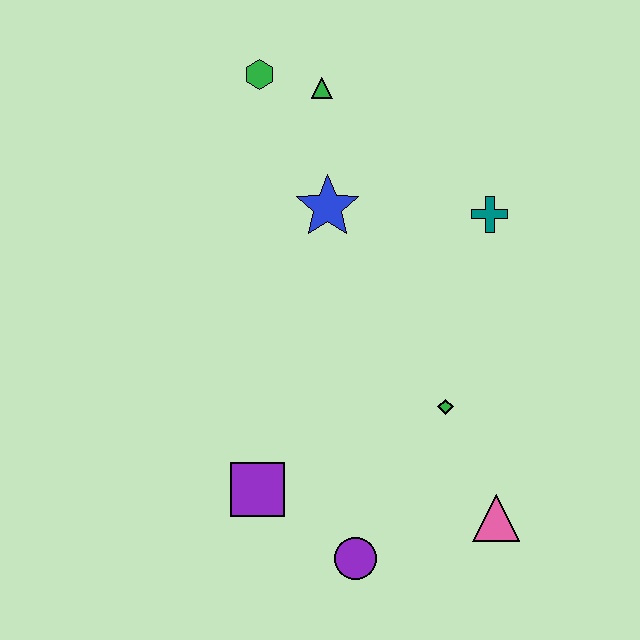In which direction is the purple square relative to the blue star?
The purple square is below the blue star.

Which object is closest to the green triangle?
The green hexagon is closest to the green triangle.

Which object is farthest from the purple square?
The green hexagon is farthest from the purple square.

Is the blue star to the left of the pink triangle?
Yes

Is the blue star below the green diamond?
No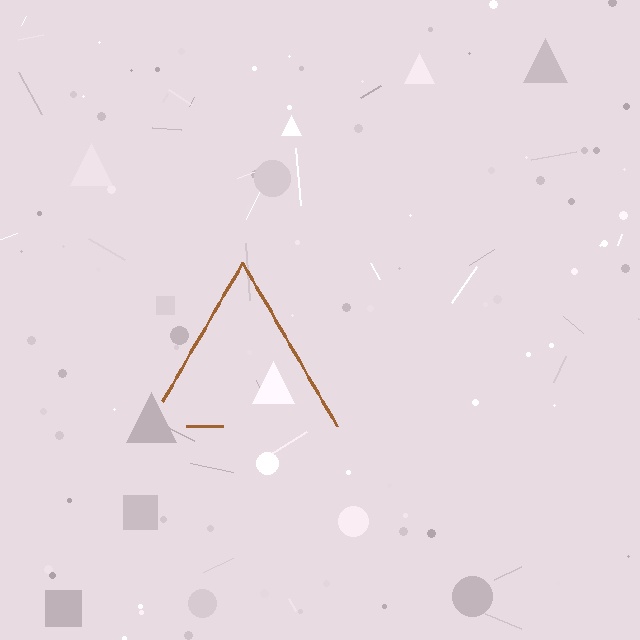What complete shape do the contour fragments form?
The contour fragments form a triangle.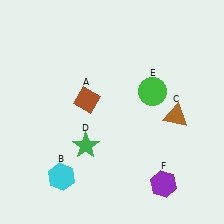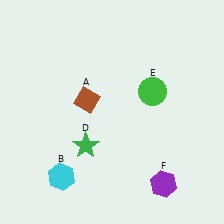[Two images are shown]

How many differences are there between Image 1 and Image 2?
There is 1 difference between the two images.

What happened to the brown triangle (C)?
The brown triangle (C) was removed in Image 2. It was in the bottom-right area of Image 1.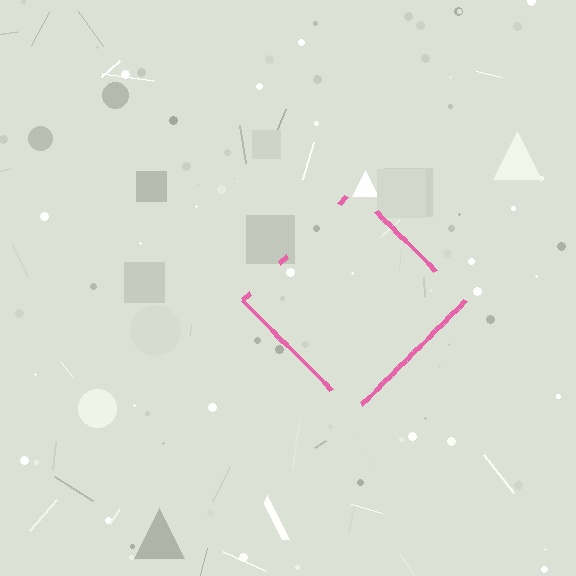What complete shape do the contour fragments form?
The contour fragments form a diamond.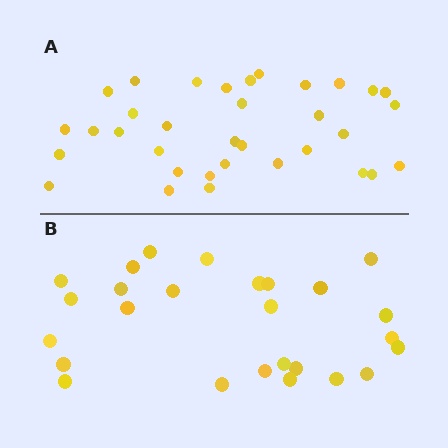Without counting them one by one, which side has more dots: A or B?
Region A (the top region) has more dots.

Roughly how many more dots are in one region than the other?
Region A has roughly 8 or so more dots than region B.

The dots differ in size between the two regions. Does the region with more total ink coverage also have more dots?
No. Region B has more total ink coverage because its dots are larger, but region A actually contains more individual dots. Total area can be misleading — the number of items is what matters here.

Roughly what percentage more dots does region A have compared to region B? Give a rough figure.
About 30% more.